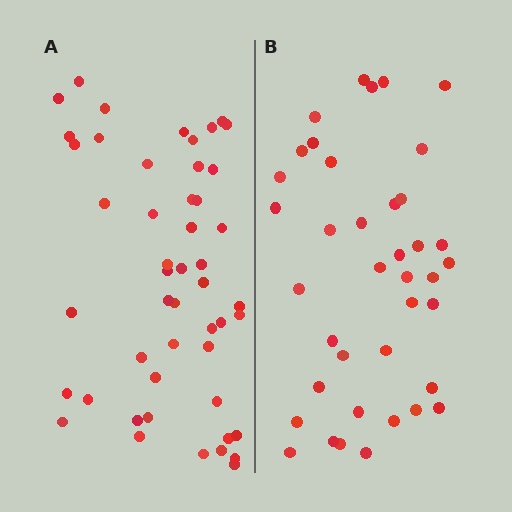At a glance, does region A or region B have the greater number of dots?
Region A (the left region) has more dots.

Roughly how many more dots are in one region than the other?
Region A has roughly 10 or so more dots than region B.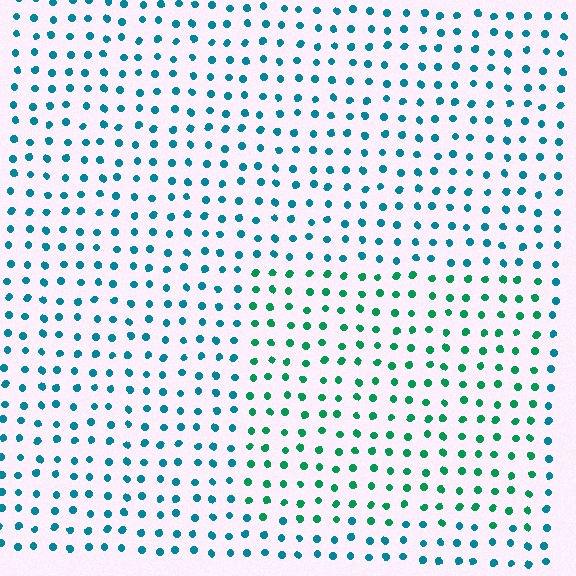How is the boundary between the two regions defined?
The boundary is defined purely by a slight shift in hue (about 37 degrees). Spacing, size, and orientation are identical on both sides.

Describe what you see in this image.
The image is filled with small teal elements in a uniform arrangement. A rectangle-shaped region is visible where the elements are tinted to a slightly different hue, forming a subtle color boundary.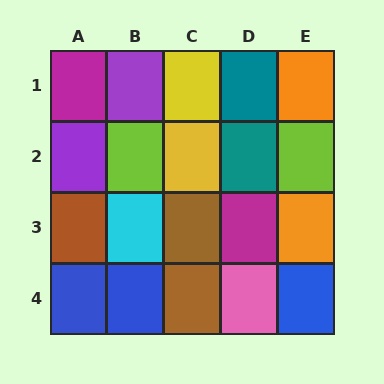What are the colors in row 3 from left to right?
Brown, cyan, brown, magenta, orange.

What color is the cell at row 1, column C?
Yellow.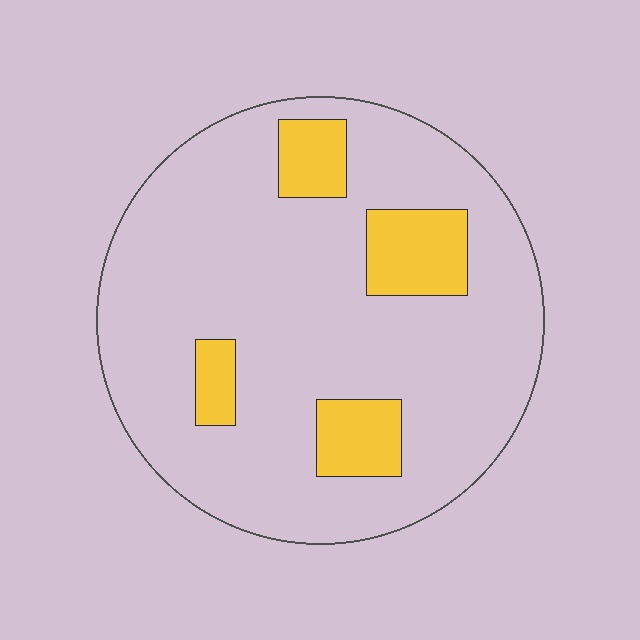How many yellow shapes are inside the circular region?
4.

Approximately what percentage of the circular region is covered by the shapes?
Approximately 15%.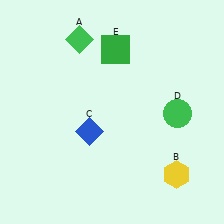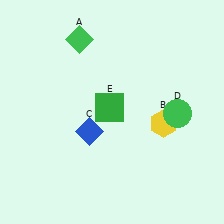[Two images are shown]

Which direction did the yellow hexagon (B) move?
The yellow hexagon (B) moved up.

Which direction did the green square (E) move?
The green square (E) moved down.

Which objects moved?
The objects that moved are: the yellow hexagon (B), the green square (E).